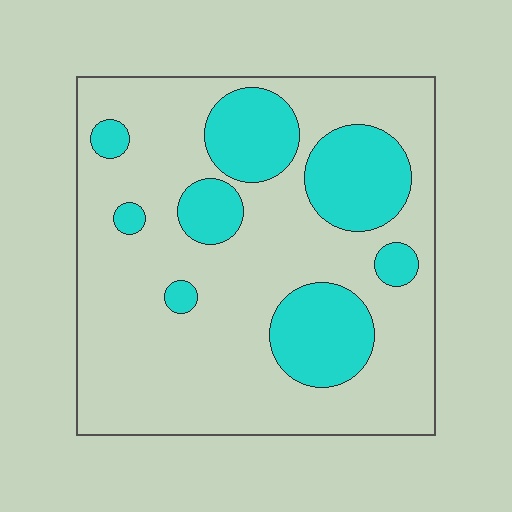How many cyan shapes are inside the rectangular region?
8.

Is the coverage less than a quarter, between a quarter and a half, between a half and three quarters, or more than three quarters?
Between a quarter and a half.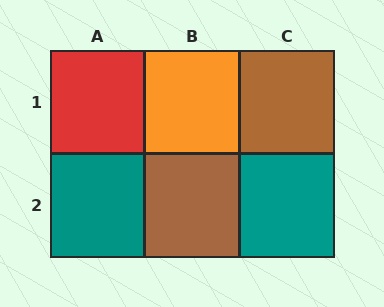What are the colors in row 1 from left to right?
Red, orange, brown.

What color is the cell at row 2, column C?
Teal.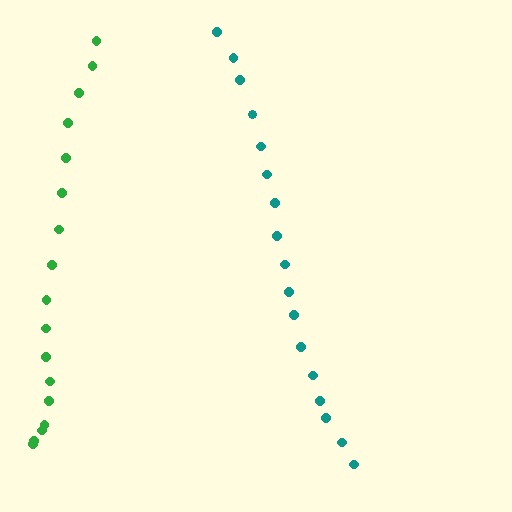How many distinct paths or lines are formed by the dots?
There are 2 distinct paths.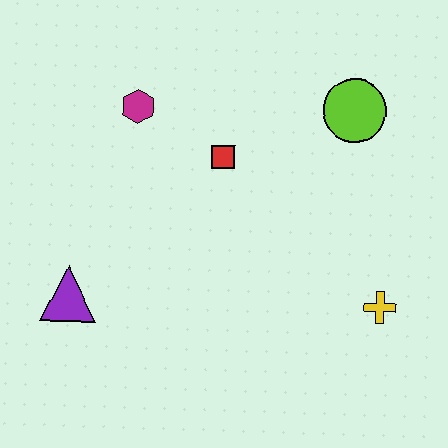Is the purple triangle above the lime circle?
No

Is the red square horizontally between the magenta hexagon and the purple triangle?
No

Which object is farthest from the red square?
The yellow cross is farthest from the red square.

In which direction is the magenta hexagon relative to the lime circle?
The magenta hexagon is to the left of the lime circle.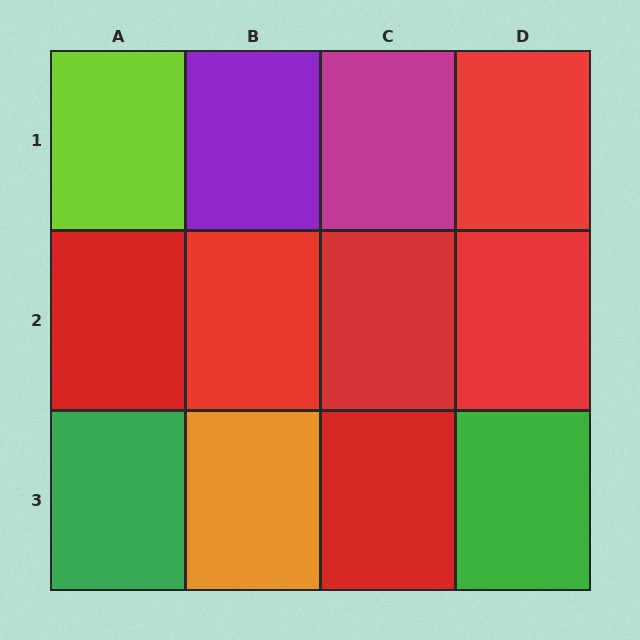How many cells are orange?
1 cell is orange.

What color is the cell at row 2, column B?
Red.